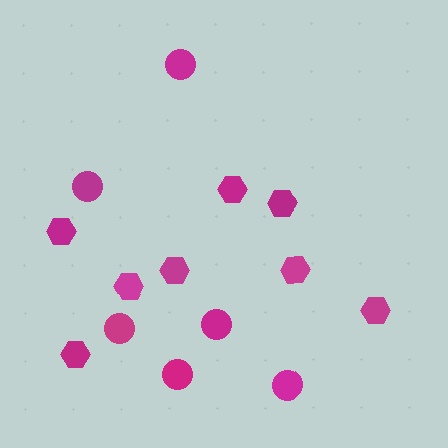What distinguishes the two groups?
There are 2 groups: one group of circles (6) and one group of hexagons (8).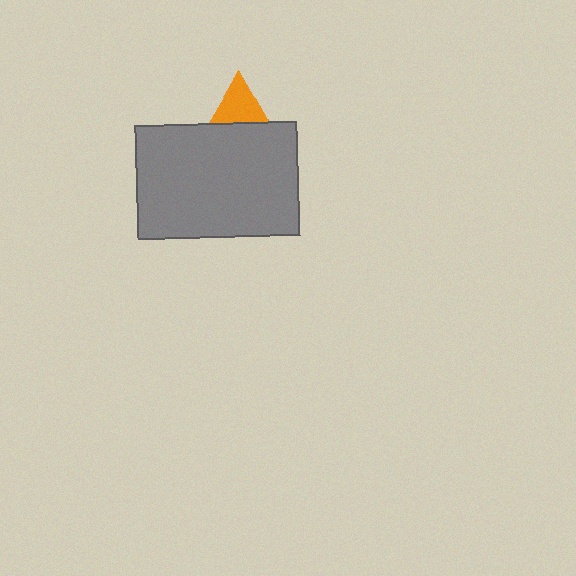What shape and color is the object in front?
The object in front is a gray rectangle.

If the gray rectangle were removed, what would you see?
You would see the complete orange triangle.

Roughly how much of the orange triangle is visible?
A small part of it is visible (roughly 39%).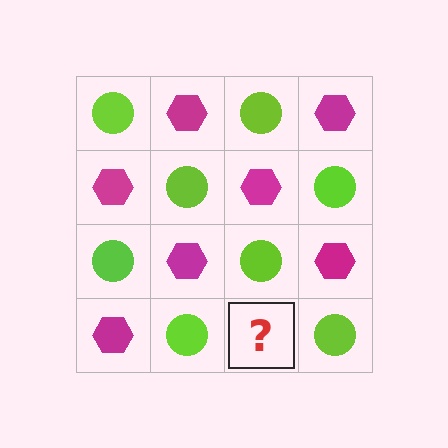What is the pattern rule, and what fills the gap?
The rule is that it alternates lime circle and magenta hexagon in a checkerboard pattern. The gap should be filled with a magenta hexagon.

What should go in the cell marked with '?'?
The missing cell should contain a magenta hexagon.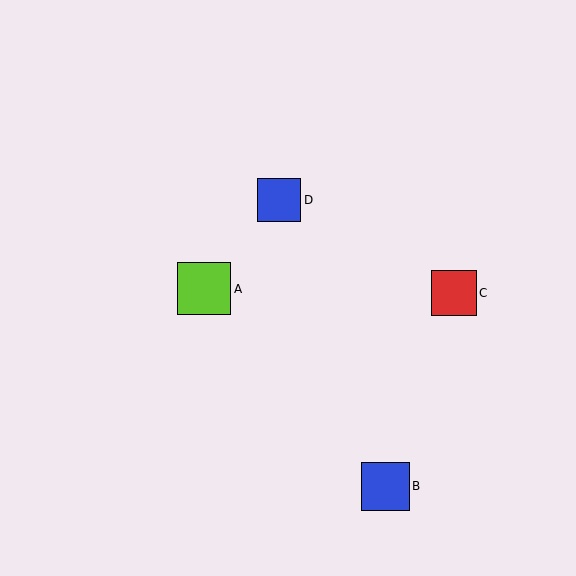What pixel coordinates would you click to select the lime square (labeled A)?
Click at (204, 289) to select the lime square A.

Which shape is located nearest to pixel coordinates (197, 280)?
The lime square (labeled A) at (204, 289) is nearest to that location.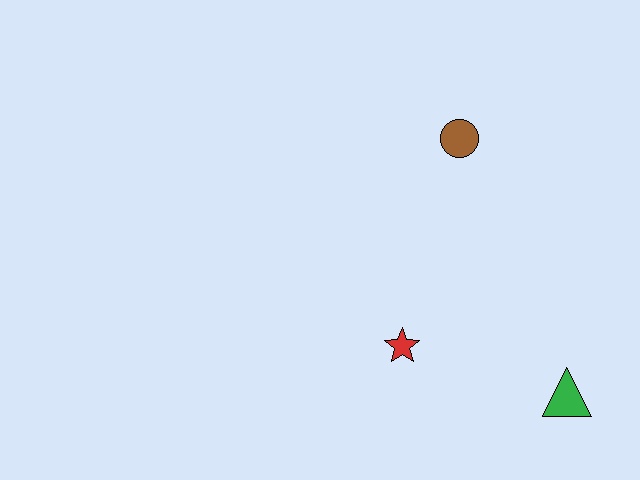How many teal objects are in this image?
There are no teal objects.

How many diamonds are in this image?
There are no diamonds.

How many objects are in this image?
There are 3 objects.